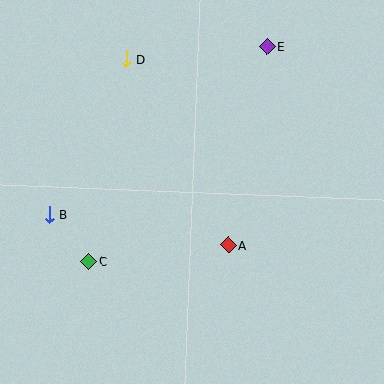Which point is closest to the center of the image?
Point A at (228, 245) is closest to the center.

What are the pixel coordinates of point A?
Point A is at (228, 245).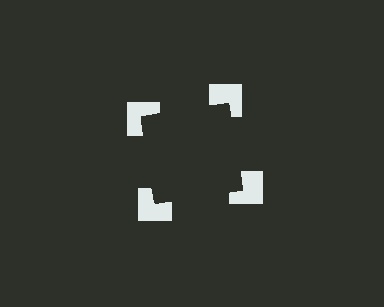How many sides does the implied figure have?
4 sides.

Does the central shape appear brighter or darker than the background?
It typically appears slightly darker than the background, even though no actual brightness change is drawn.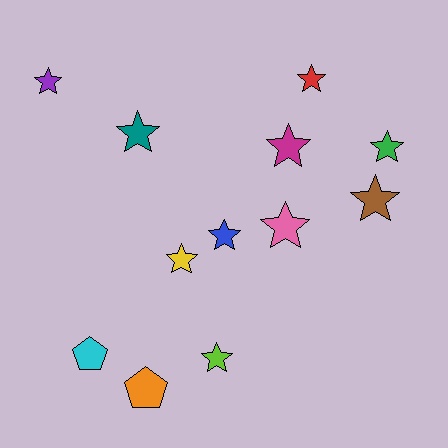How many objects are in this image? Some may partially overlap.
There are 12 objects.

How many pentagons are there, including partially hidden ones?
There are 2 pentagons.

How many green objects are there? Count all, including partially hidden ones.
There is 1 green object.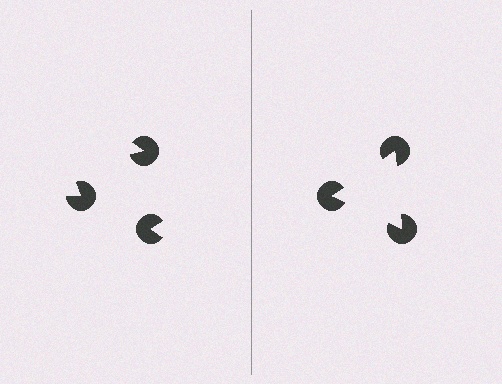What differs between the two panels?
The pac-man discs are positioned identically on both sides; only the wedge orientations differ. On the right they align to a triangle; on the left they are misaligned.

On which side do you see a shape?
An illusory triangle appears on the right side. On the left side the wedge cuts are rotated, so no coherent shape forms.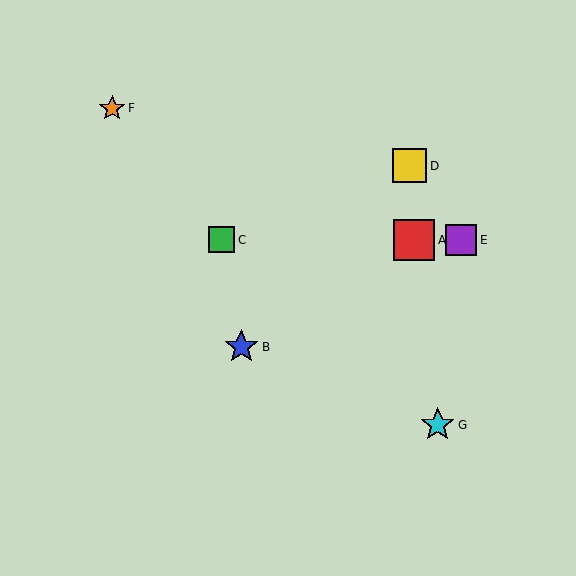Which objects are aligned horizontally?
Objects A, C, E are aligned horizontally.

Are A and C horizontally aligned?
Yes, both are at y≈240.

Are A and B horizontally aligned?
No, A is at y≈240 and B is at y≈347.